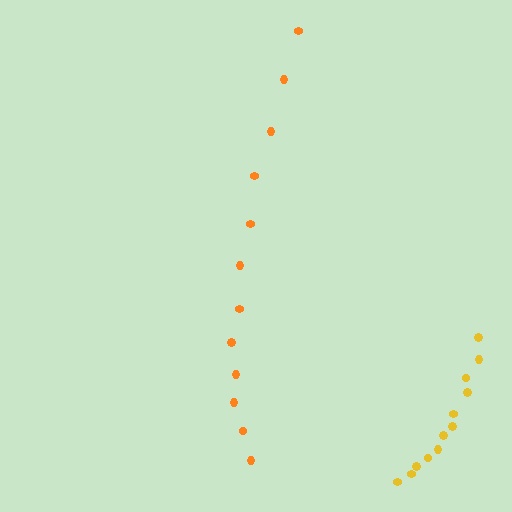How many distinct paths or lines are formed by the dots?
There are 2 distinct paths.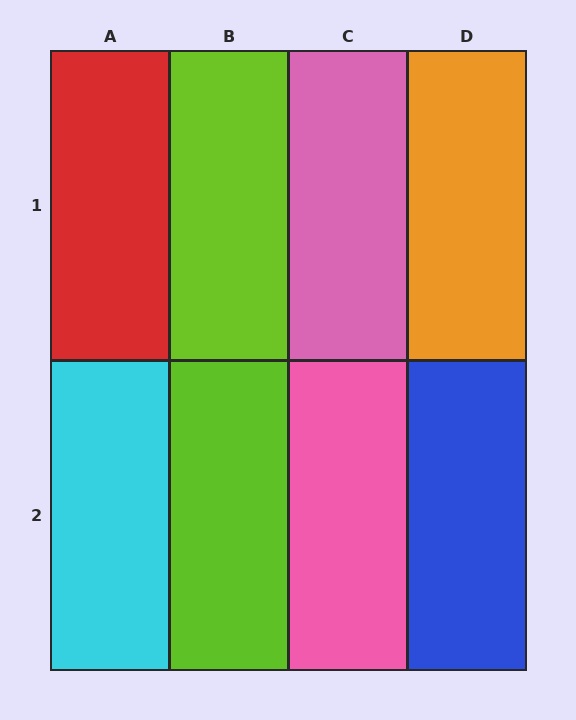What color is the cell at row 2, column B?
Lime.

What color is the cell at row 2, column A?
Cyan.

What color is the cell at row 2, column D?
Blue.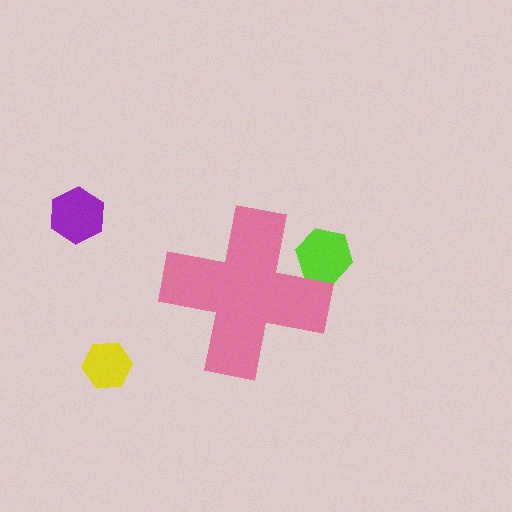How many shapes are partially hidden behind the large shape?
1 shape is partially hidden.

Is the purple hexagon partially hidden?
No, the purple hexagon is fully visible.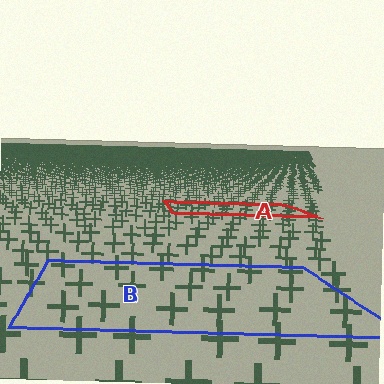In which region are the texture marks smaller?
The texture marks are smaller in region A, because it is farther away.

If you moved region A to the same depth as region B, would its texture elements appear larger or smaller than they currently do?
They would appear larger. At a closer depth, the same texture elements are projected at a bigger on-screen size.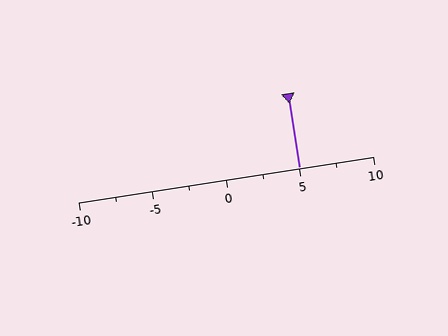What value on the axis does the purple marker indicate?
The marker indicates approximately 5.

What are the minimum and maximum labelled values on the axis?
The axis runs from -10 to 10.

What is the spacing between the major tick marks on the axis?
The major ticks are spaced 5 apart.